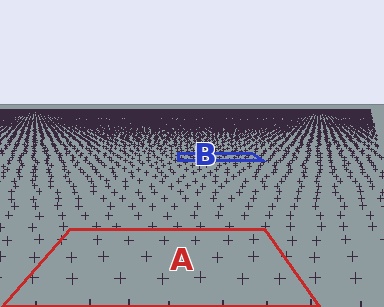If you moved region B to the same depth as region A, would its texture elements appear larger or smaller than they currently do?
They would appear larger. At a closer depth, the same texture elements are projected at a bigger on-screen size.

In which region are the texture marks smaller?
The texture marks are smaller in region B, because it is farther away.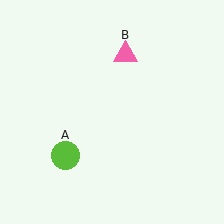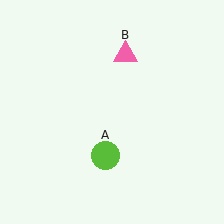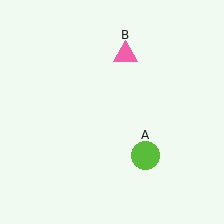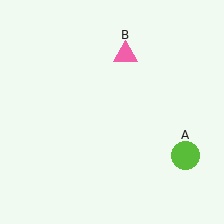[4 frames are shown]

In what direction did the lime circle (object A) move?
The lime circle (object A) moved right.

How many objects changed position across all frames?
1 object changed position: lime circle (object A).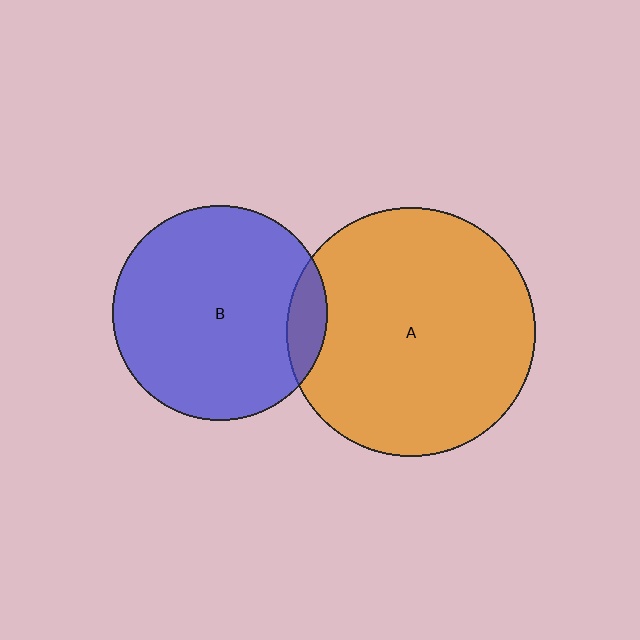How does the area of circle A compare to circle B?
Approximately 1.3 times.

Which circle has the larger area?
Circle A (orange).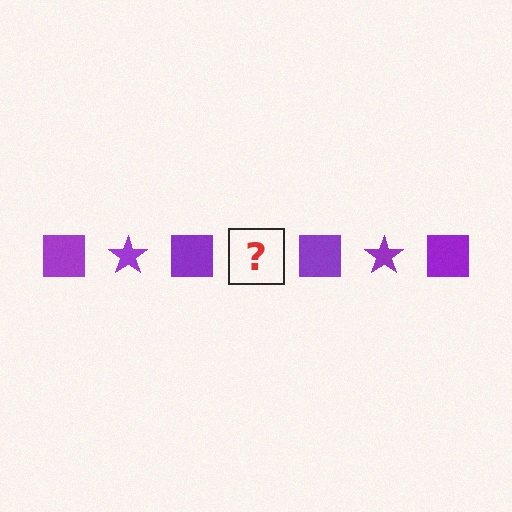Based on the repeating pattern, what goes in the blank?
The blank should be a purple star.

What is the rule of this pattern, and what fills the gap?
The rule is that the pattern cycles through square, star shapes in purple. The gap should be filled with a purple star.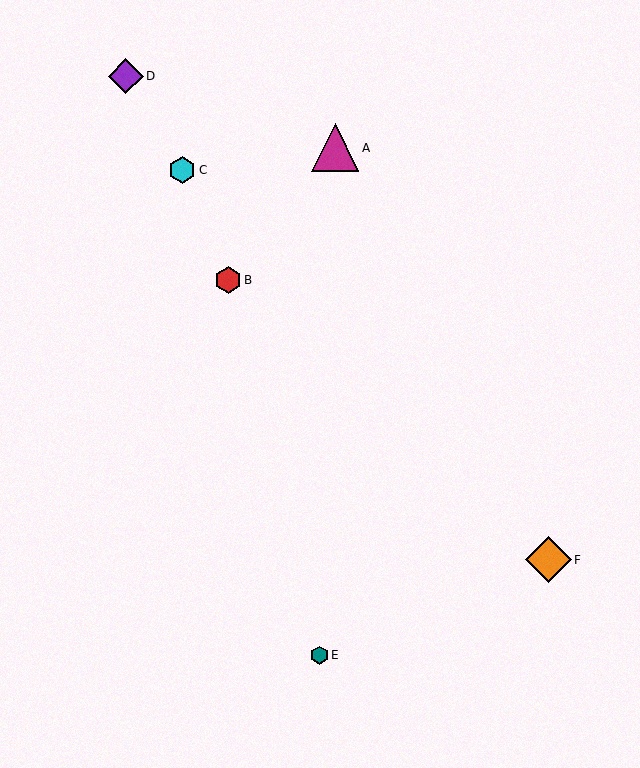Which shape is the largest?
The magenta triangle (labeled A) is the largest.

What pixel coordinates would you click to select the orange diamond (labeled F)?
Click at (548, 560) to select the orange diamond F.